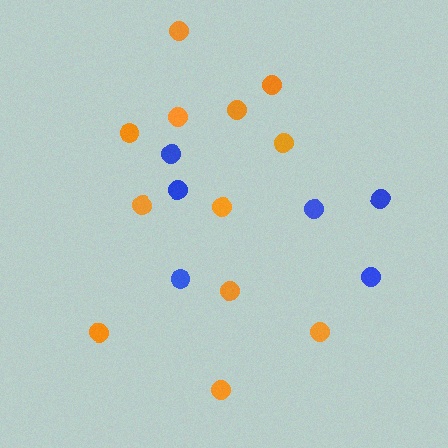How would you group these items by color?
There are 2 groups: one group of blue circles (6) and one group of orange circles (12).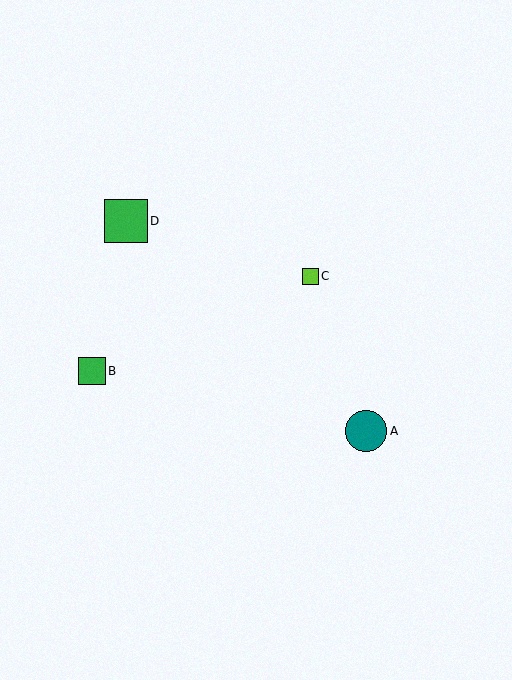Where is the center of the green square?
The center of the green square is at (92, 371).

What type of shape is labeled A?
Shape A is a teal circle.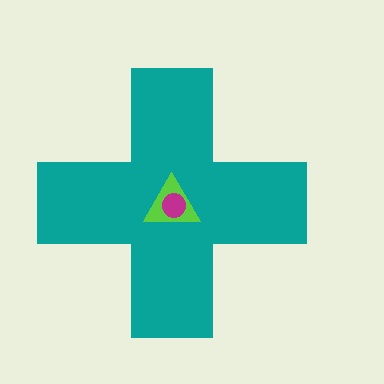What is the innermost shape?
The magenta circle.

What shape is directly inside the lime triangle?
The magenta circle.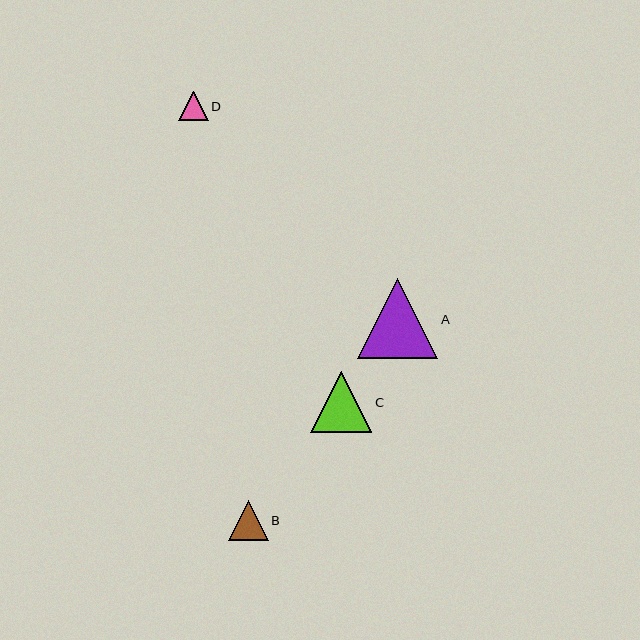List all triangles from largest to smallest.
From largest to smallest: A, C, B, D.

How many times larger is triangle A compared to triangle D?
Triangle A is approximately 2.7 times the size of triangle D.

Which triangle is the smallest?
Triangle D is the smallest with a size of approximately 30 pixels.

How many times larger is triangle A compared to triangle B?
Triangle A is approximately 2.0 times the size of triangle B.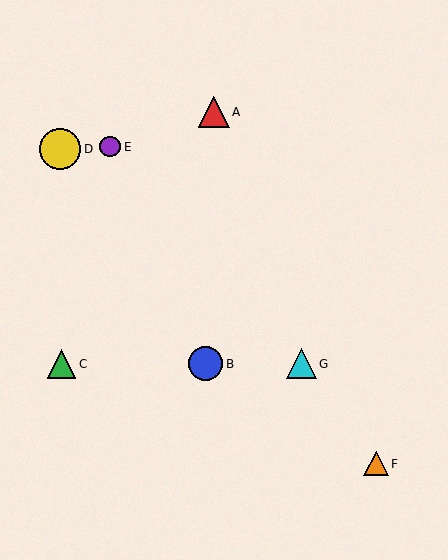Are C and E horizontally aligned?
No, C is at y≈364 and E is at y≈147.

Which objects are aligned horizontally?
Objects B, C, G are aligned horizontally.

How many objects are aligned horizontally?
3 objects (B, C, G) are aligned horizontally.